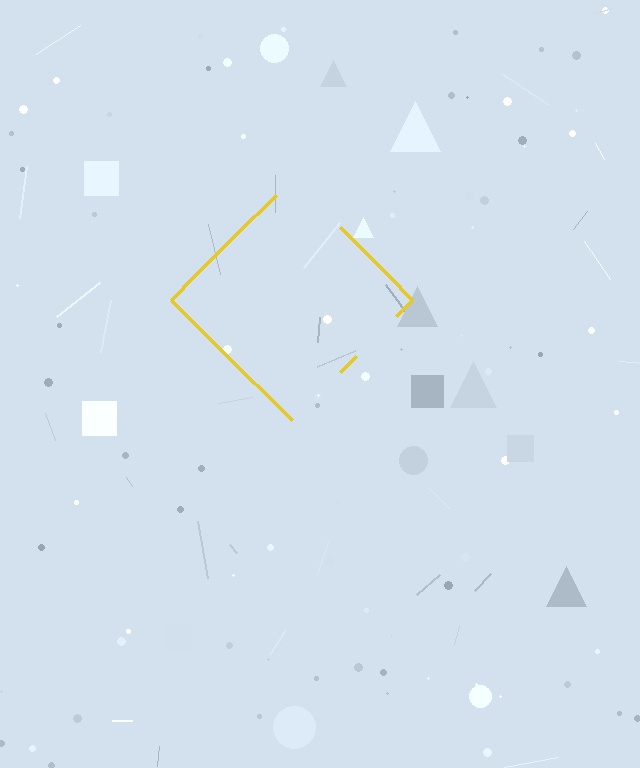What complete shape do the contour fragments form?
The contour fragments form a diamond.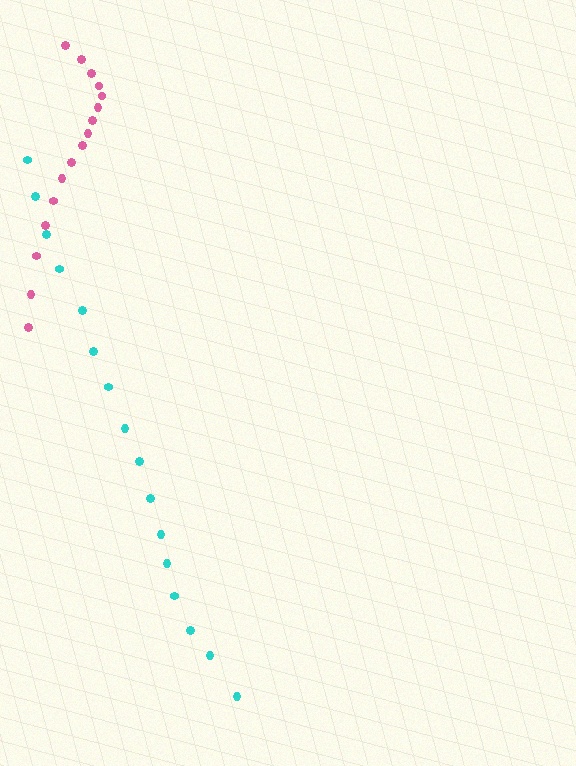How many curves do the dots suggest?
There are 2 distinct paths.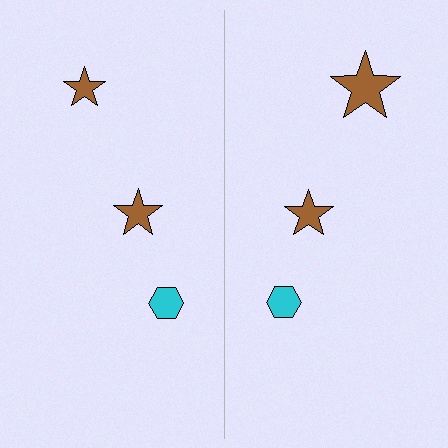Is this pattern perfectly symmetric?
No, the pattern is not perfectly symmetric. The brown star on the right side has a different size than its mirror counterpart.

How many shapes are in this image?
There are 6 shapes in this image.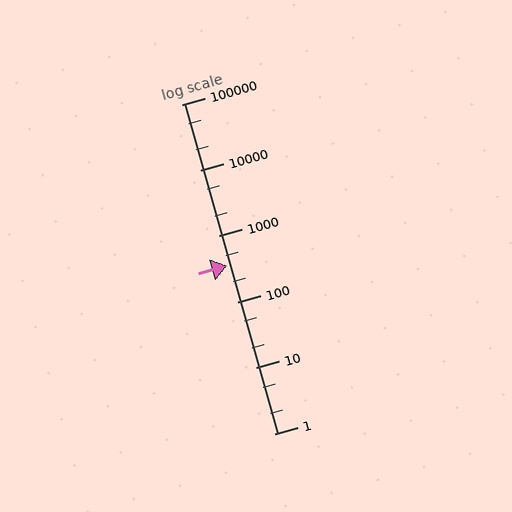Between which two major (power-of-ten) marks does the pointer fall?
The pointer is between 100 and 1000.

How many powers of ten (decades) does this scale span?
The scale spans 5 decades, from 1 to 100000.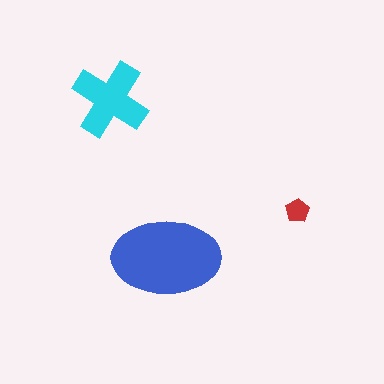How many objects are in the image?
There are 3 objects in the image.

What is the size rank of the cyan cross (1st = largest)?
2nd.